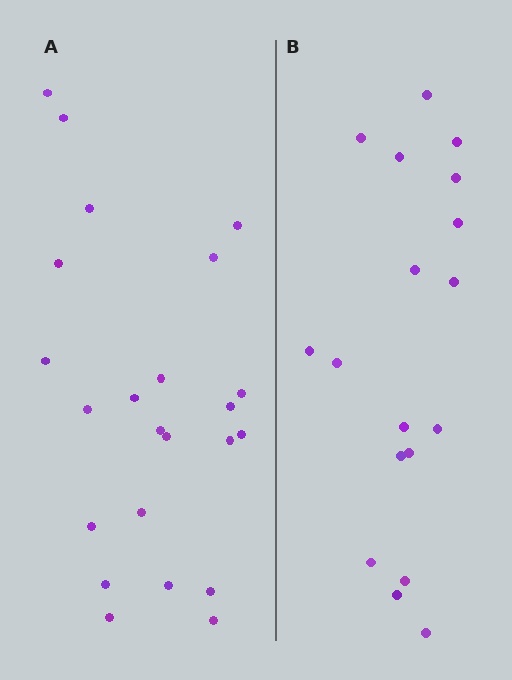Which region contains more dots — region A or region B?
Region A (the left region) has more dots.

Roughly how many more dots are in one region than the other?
Region A has about 5 more dots than region B.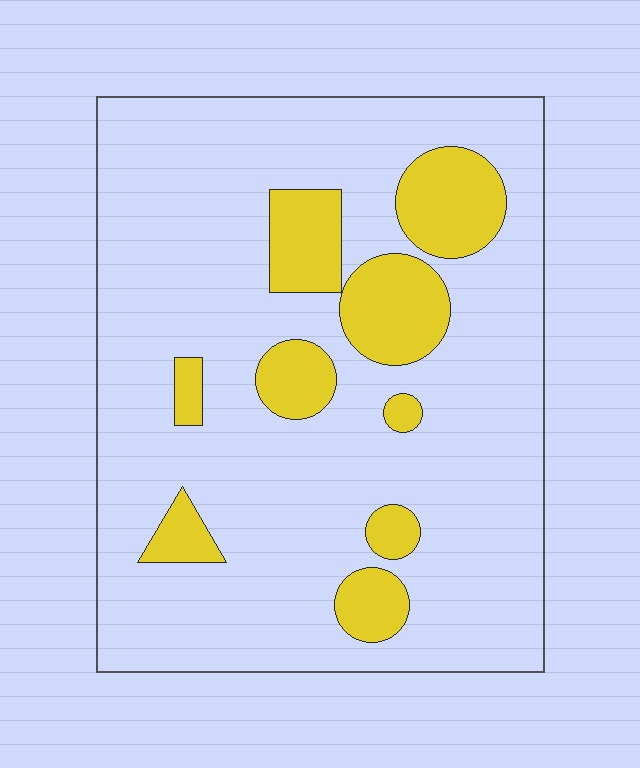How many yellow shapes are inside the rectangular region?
9.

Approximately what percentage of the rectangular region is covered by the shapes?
Approximately 20%.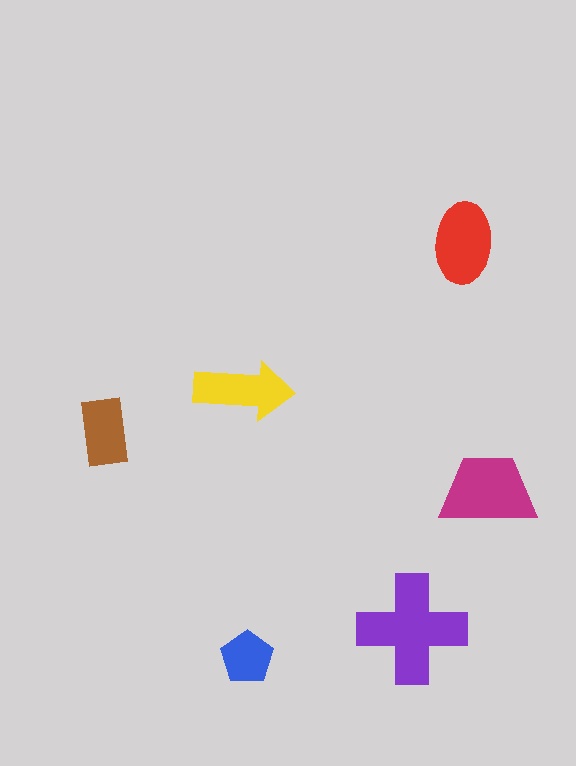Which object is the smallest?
The blue pentagon.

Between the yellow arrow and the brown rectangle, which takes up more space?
The yellow arrow.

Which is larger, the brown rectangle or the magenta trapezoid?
The magenta trapezoid.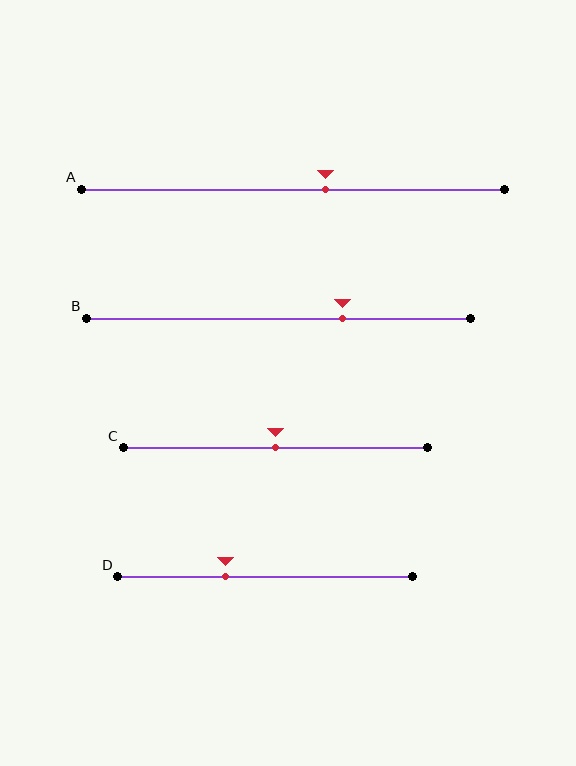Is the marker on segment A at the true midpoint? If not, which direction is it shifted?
No, the marker on segment A is shifted to the right by about 8% of the segment length.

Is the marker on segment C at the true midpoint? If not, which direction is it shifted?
Yes, the marker on segment C is at the true midpoint.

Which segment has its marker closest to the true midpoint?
Segment C has its marker closest to the true midpoint.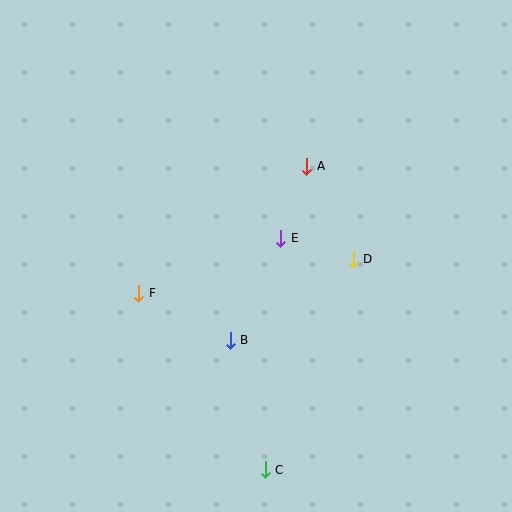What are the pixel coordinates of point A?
Point A is at (307, 166).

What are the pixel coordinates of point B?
Point B is at (230, 340).